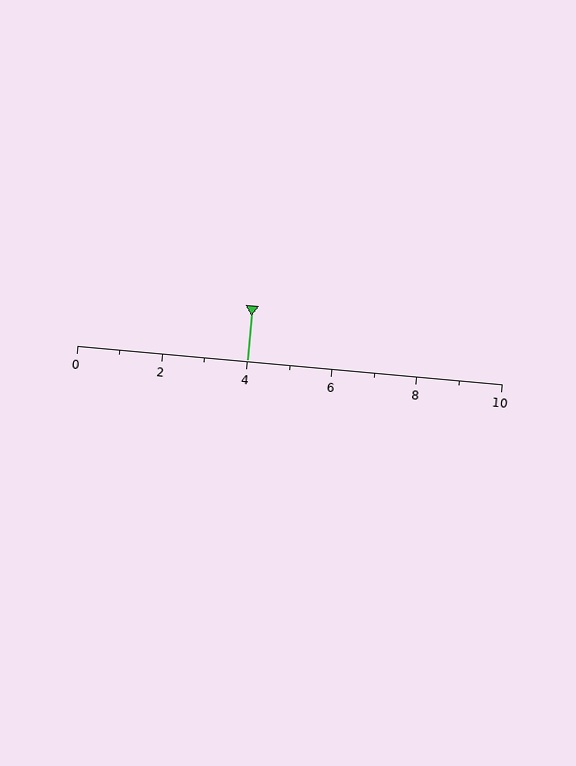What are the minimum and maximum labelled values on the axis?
The axis runs from 0 to 10.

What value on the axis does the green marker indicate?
The marker indicates approximately 4.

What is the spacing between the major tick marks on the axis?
The major ticks are spaced 2 apart.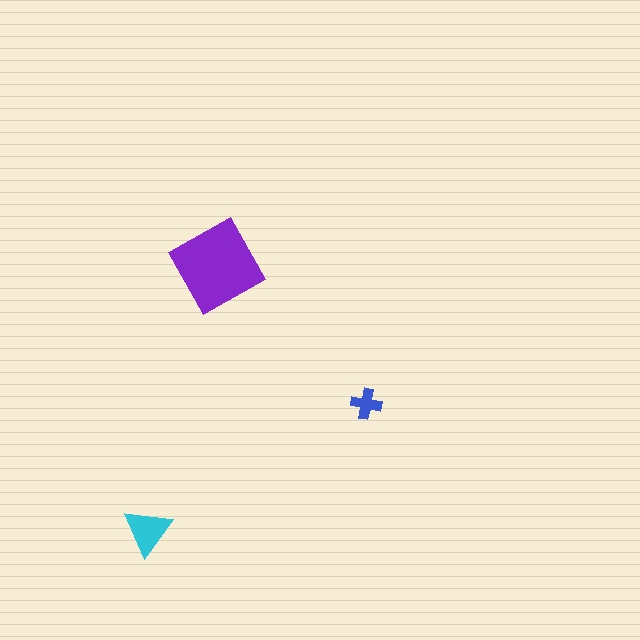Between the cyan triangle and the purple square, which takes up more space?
The purple square.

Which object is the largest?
The purple square.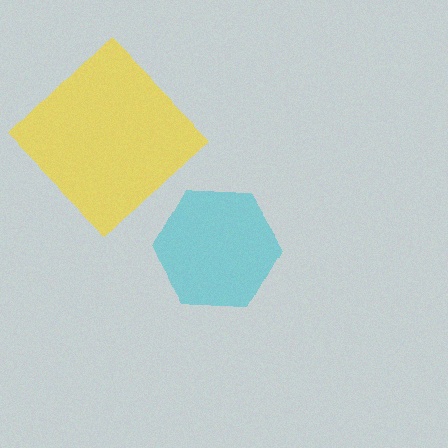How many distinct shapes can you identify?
There are 2 distinct shapes: a cyan hexagon, a yellow diamond.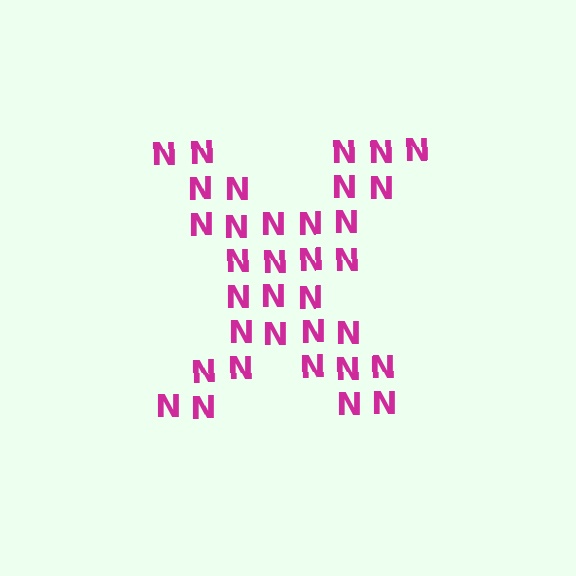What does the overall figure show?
The overall figure shows the letter X.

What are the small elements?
The small elements are letter N's.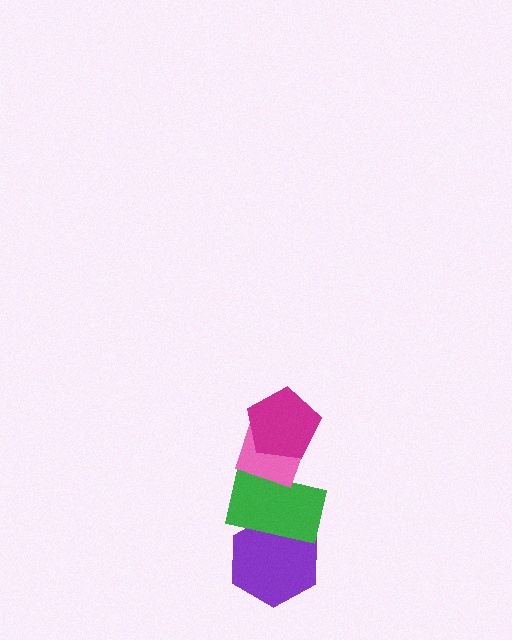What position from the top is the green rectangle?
The green rectangle is 3rd from the top.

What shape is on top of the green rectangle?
The pink diamond is on top of the green rectangle.